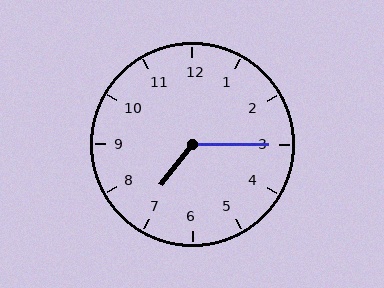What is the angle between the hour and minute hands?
Approximately 128 degrees.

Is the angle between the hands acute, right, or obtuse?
It is obtuse.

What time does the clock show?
7:15.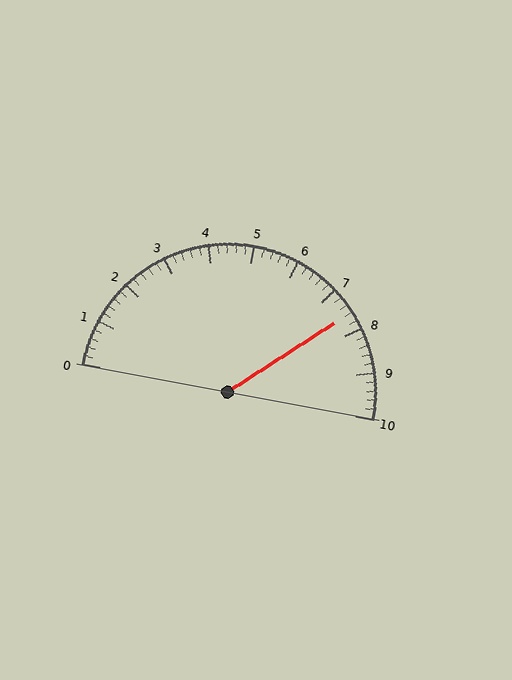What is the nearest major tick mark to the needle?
The nearest major tick mark is 8.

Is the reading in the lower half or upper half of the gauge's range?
The reading is in the upper half of the range (0 to 10).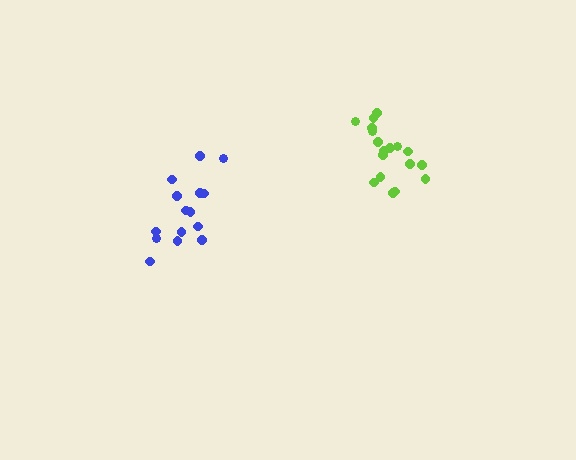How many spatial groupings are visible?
There are 2 spatial groupings.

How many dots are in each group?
Group 1: 15 dots, Group 2: 18 dots (33 total).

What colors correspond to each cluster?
The clusters are colored: blue, lime.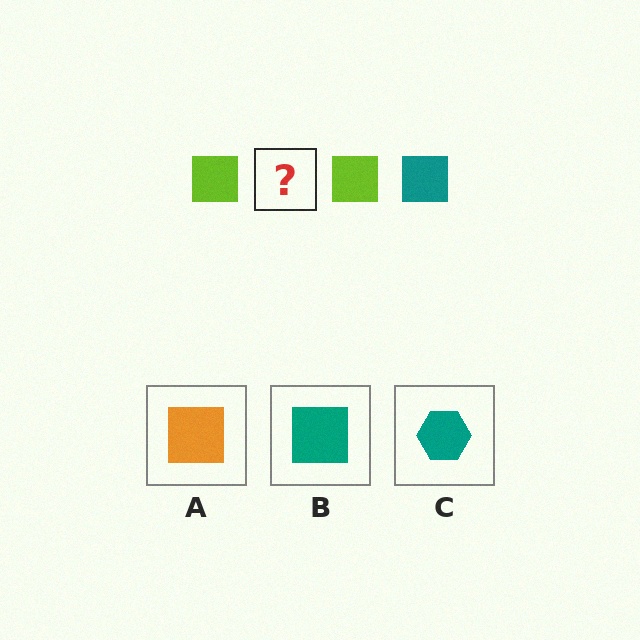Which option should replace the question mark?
Option B.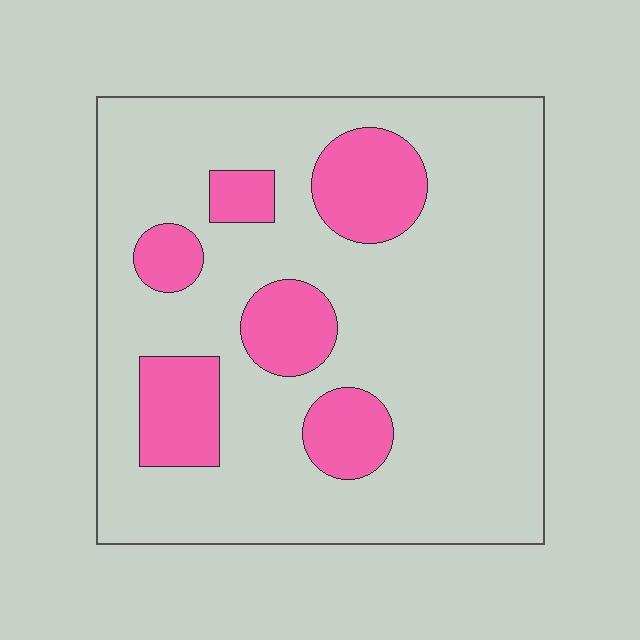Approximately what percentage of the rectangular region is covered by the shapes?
Approximately 20%.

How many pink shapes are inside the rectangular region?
6.